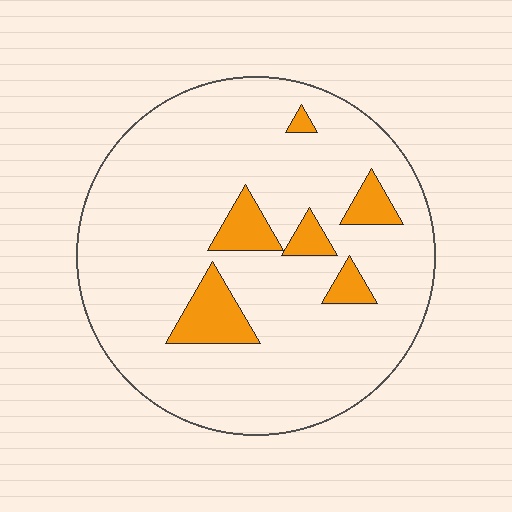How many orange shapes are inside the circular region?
6.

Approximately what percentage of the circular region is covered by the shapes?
Approximately 10%.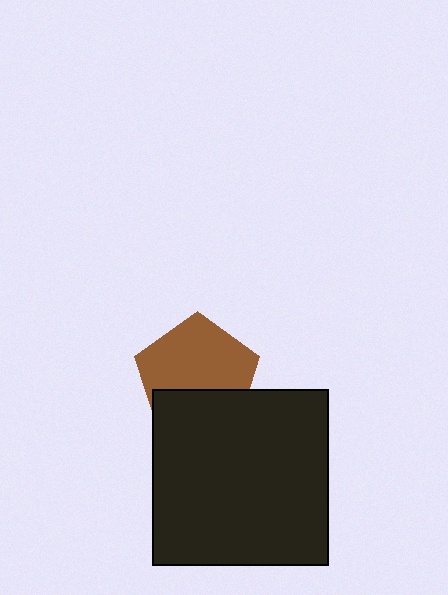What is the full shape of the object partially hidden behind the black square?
The partially hidden object is a brown pentagon.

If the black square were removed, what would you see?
You would see the complete brown pentagon.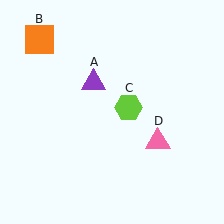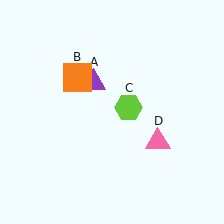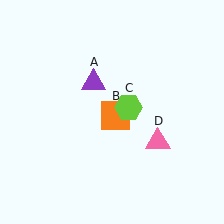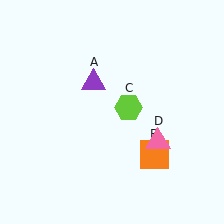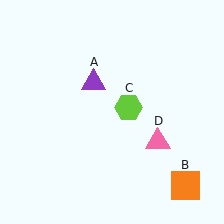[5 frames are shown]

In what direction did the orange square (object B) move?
The orange square (object B) moved down and to the right.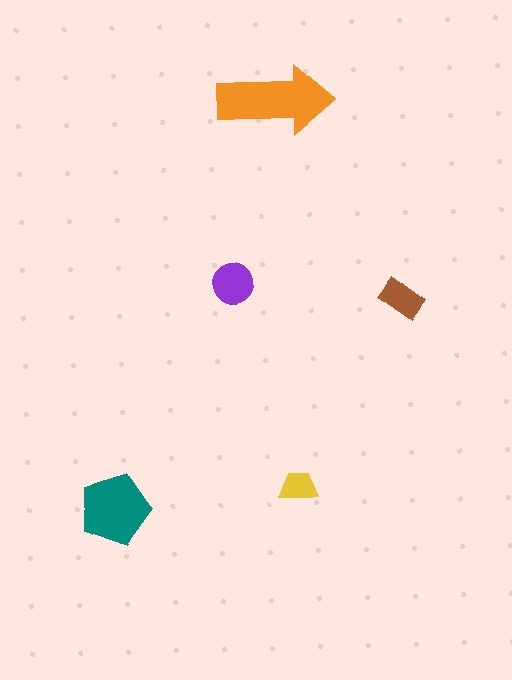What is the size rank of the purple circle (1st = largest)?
3rd.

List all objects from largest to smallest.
The orange arrow, the teal pentagon, the purple circle, the brown rectangle, the yellow trapezoid.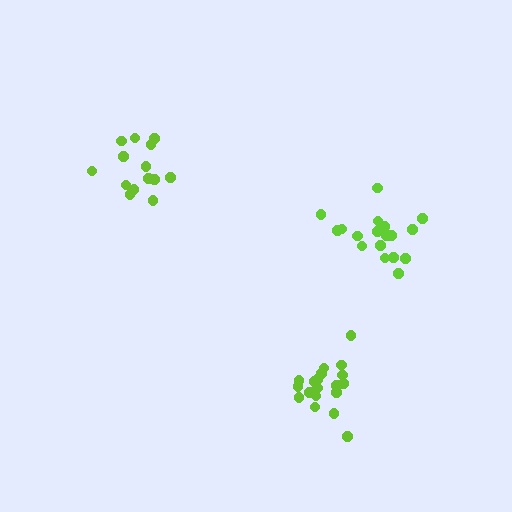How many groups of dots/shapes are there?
There are 3 groups.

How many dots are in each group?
Group 1: 19 dots, Group 2: 14 dots, Group 3: 18 dots (51 total).